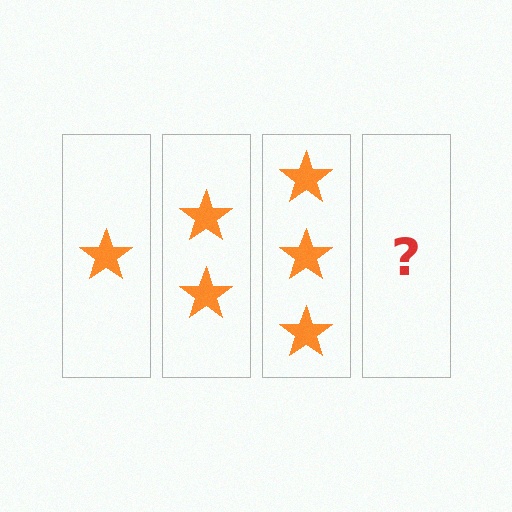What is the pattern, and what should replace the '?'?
The pattern is that each step adds one more star. The '?' should be 4 stars.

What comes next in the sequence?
The next element should be 4 stars.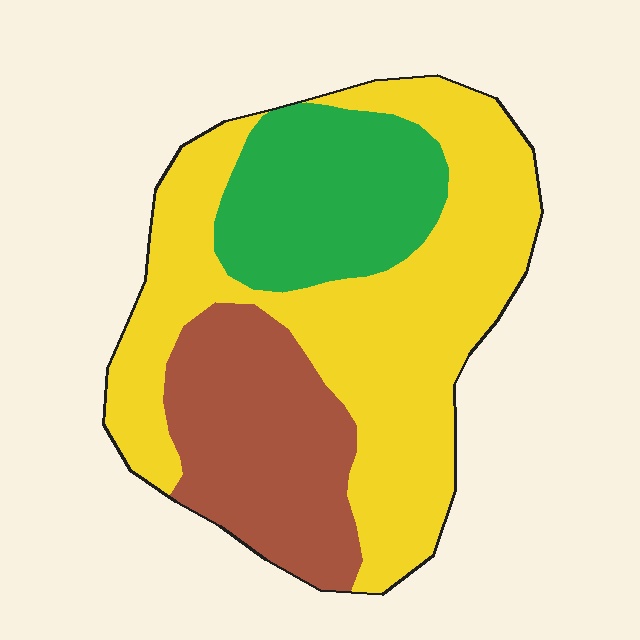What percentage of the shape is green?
Green takes up between a sixth and a third of the shape.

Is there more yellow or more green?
Yellow.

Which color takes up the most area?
Yellow, at roughly 55%.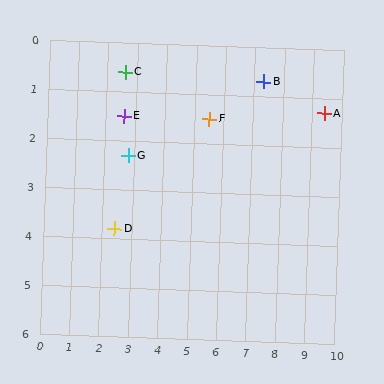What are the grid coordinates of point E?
Point E is at approximately (2.6, 1.5).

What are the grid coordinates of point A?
Point A is at approximately (9.4, 1.3).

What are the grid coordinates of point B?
Point B is at approximately (7.3, 0.7).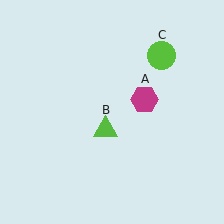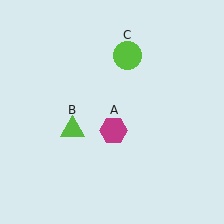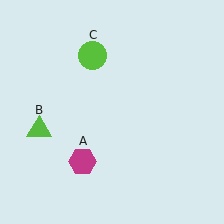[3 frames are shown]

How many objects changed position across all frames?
3 objects changed position: magenta hexagon (object A), lime triangle (object B), lime circle (object C).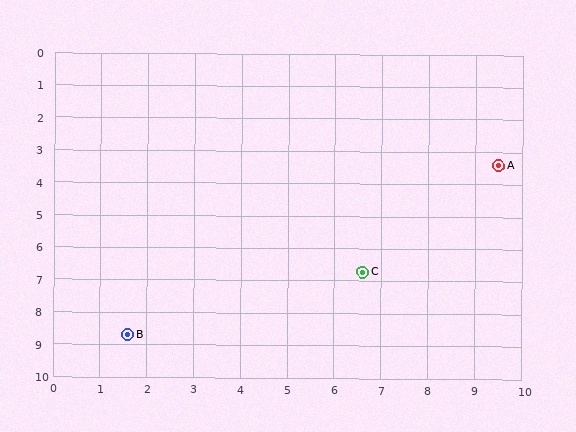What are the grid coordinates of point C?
Point C is at approximately (6.6, 6.7).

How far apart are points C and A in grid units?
Points C and A are about 4.4 grid units apart.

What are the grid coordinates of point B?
Point B is at approximately (1.6, 8.7).